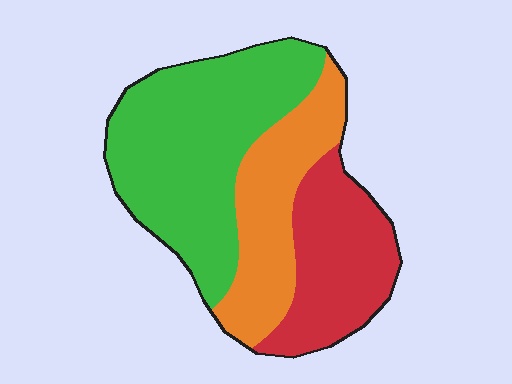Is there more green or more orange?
Green.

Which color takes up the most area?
Green, at roughly 50%.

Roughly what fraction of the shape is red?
Red covers about 25% of the shape.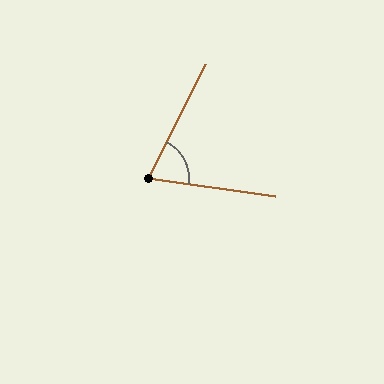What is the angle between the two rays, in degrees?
Approximately 71 degrees.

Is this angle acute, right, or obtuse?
It is acute.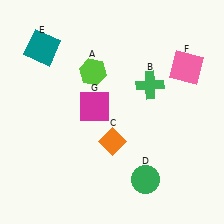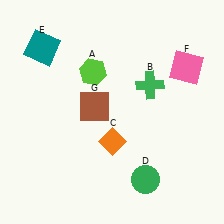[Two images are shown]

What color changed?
The square (G) changed from magenta in Image 1 to brown in Image 2.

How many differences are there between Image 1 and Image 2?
There is 1 difference between the two images.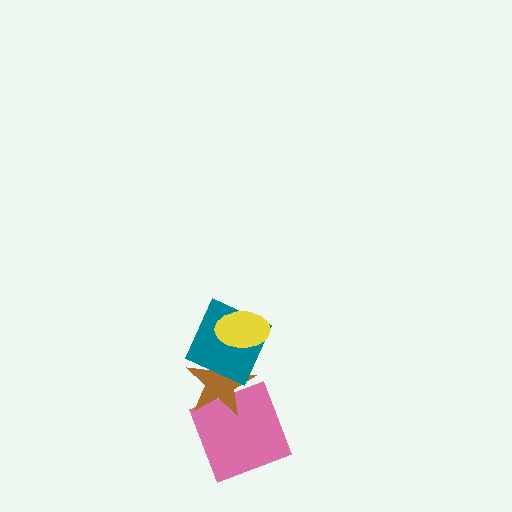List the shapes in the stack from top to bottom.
From top to bottom: the yellow ellipse, the teal square, the brown star, the pink square.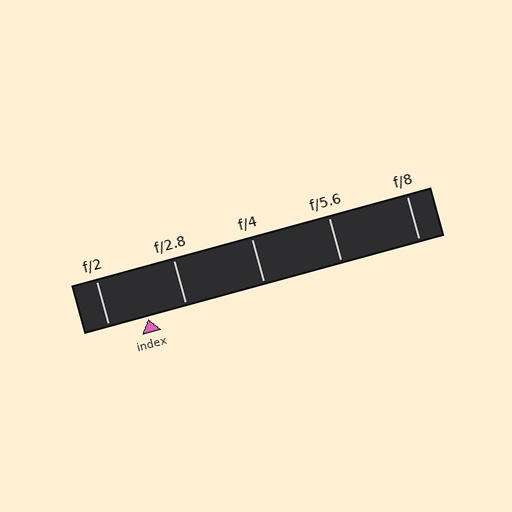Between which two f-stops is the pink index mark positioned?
The index mark is between f/2 and f/2.8.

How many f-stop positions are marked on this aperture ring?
There are 5 f-stop positions marked.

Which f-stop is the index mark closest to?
The index mark is closest to f/2.